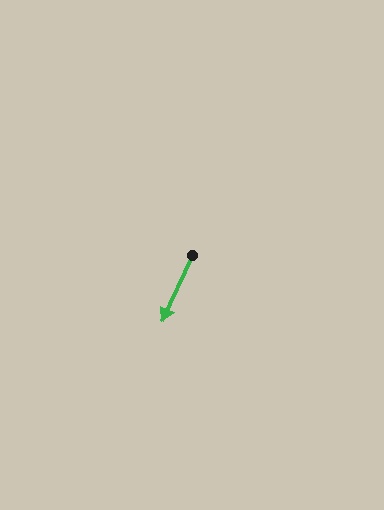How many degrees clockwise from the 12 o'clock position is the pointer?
Approximately 204 degrees.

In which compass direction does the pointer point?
Southwest.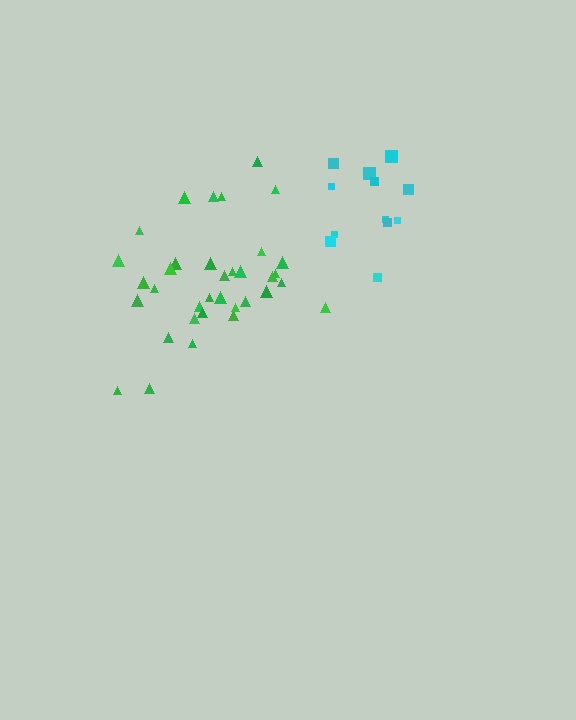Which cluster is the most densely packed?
Cyan.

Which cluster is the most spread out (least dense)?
Green.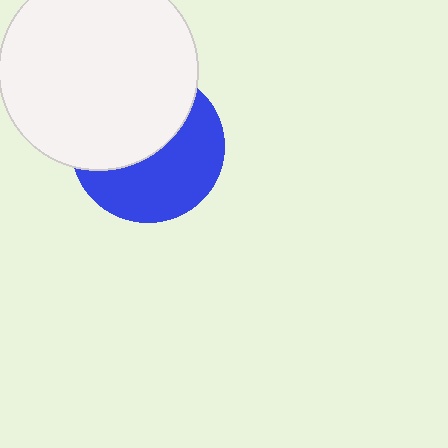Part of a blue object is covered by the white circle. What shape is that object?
It is a circle.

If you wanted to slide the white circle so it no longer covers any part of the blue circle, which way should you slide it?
Slide it up — that is the most direct way to separate the two shapes.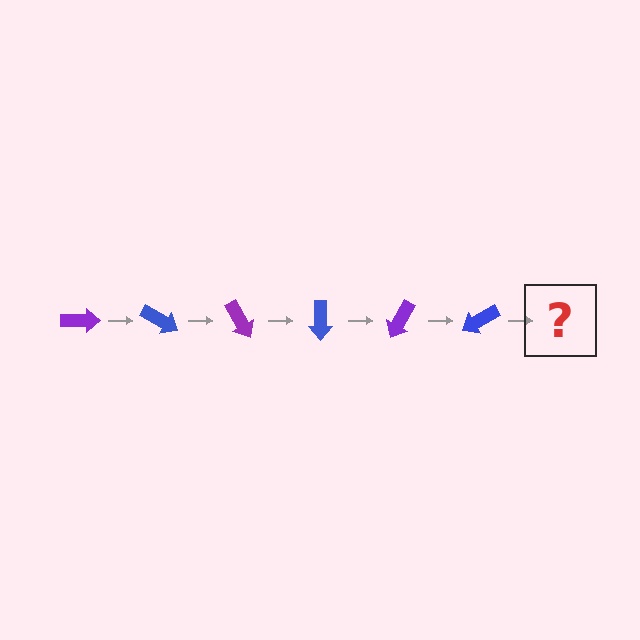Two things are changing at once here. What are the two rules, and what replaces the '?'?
The two rules are that it rotates 30 degrees each step and the color cycles through purple and blue. The '?' should be a purple arrow, rotated 180 degrees from the start.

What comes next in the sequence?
The next element should be a purple arrow, rotated 180 degrees from the start.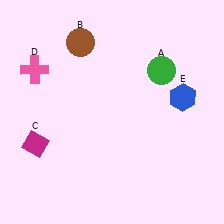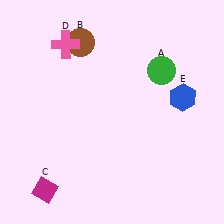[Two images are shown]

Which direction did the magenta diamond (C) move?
The magenta diamond (C) moved down.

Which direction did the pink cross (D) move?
The pink cross (D) moved right.